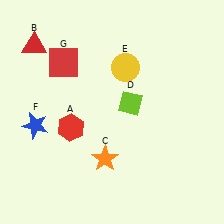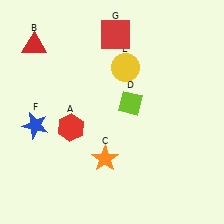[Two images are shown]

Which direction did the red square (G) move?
The red square (G) moved right.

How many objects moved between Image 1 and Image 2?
1 object moved between the two images.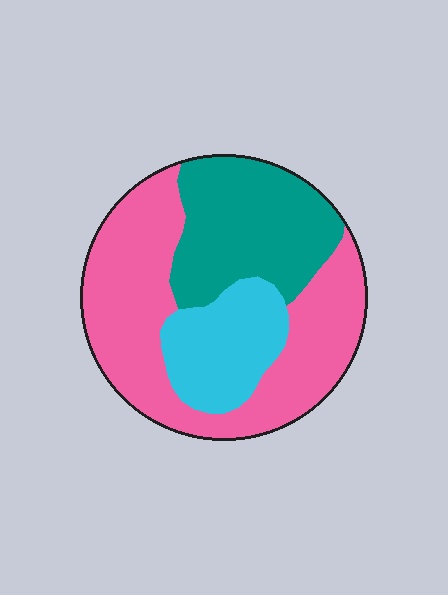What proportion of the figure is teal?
Teal takes up about one third (1/3) of the figure.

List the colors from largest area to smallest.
From largest to smallest: pink, teal, cyan.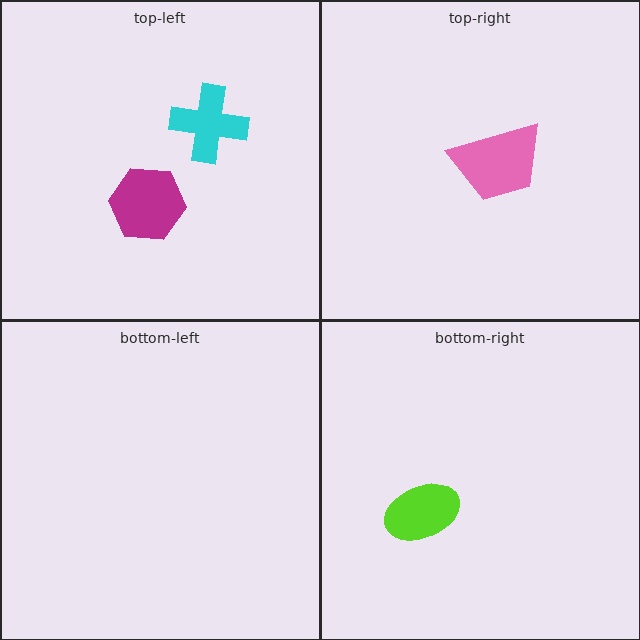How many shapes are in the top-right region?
1.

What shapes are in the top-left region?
The magenta hexagon, the cyan cross.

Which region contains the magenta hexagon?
The top-left region.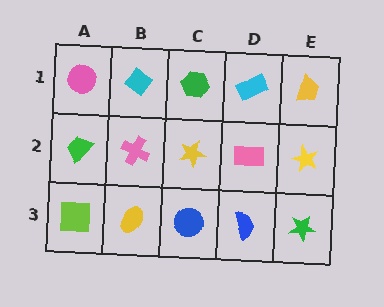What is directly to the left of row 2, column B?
A green trapezoid.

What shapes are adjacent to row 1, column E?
A yellow star (row 2, column E), a cyan rectangle (row 1, column D).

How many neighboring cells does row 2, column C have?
4.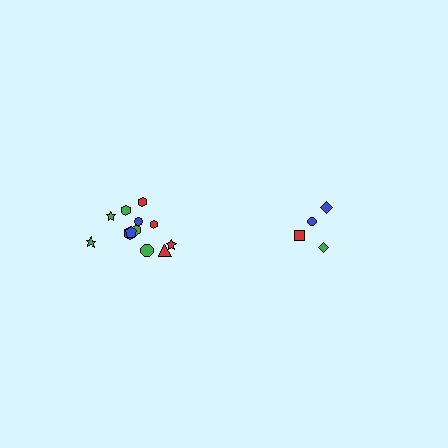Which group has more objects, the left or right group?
The left group.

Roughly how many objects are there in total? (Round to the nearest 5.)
Roughly 15 objects in total.